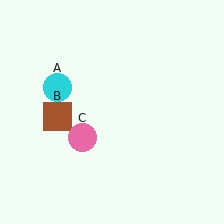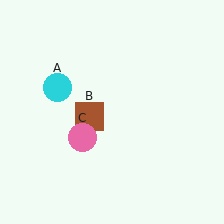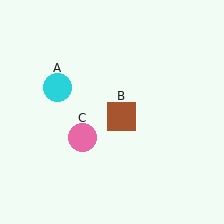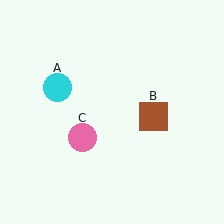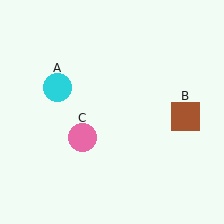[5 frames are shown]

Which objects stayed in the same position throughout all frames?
Cyan circle (object A) and pink circle (object C) remained stationary.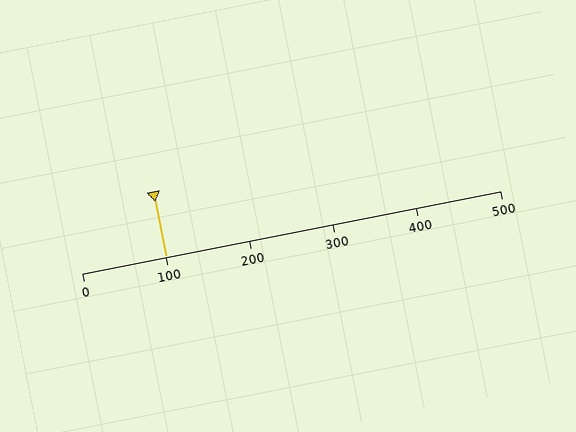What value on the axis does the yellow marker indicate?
The marker indicates approximately 100.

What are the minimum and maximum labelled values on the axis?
The axis runs from 0 to 500.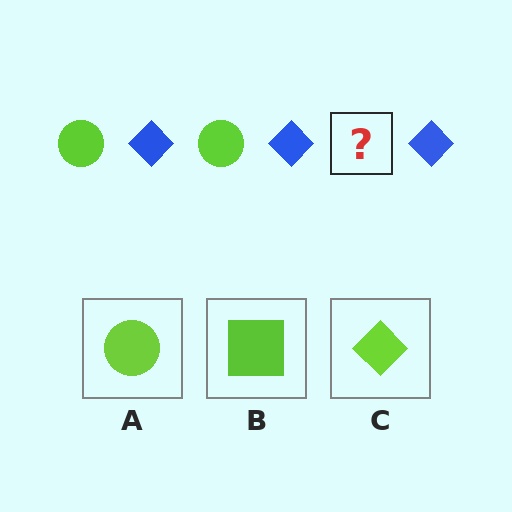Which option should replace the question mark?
Option A.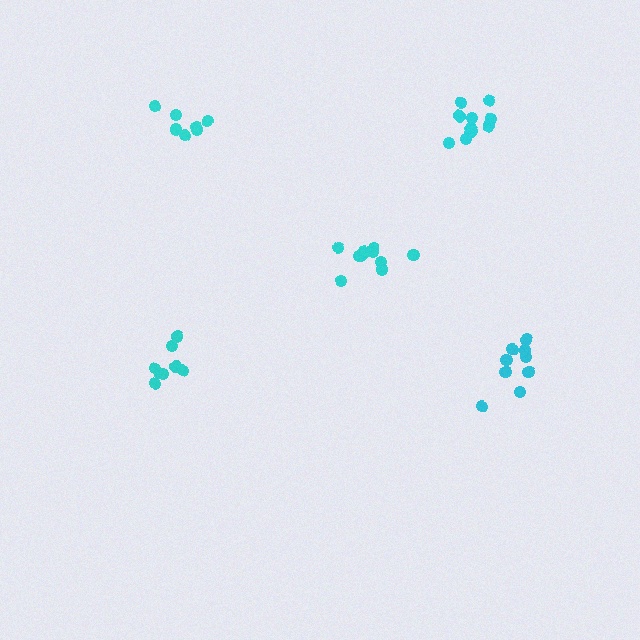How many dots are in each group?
Group 1: 10 dots, Group 2: 8 dots, Group 3: 11 dots, Group 4: 7 dots, Group 5: 9 dots (45 total).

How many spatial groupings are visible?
There are 5 spatial groupings.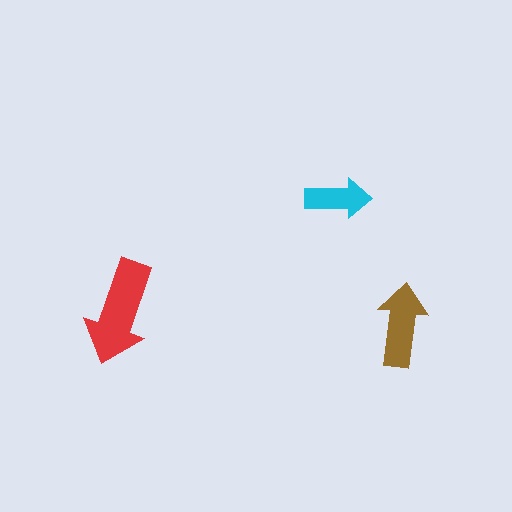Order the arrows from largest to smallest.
the red one, the brown one, the cyan one.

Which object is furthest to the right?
The brown arrow is rightmost.